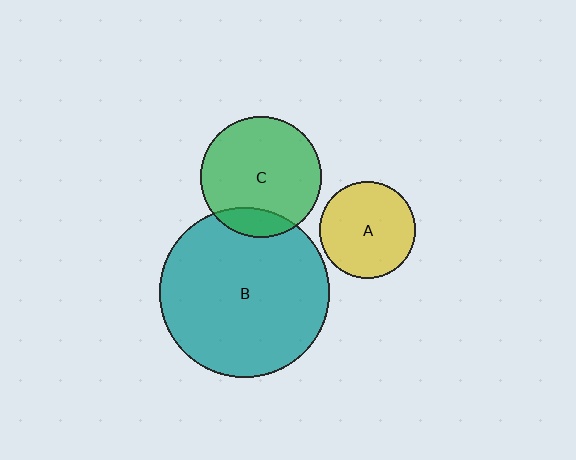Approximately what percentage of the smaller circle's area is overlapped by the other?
Approximately 15%.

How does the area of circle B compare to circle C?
Approximately 2.0 times.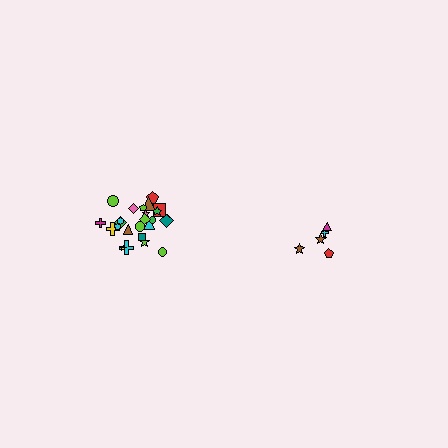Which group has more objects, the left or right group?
The left group.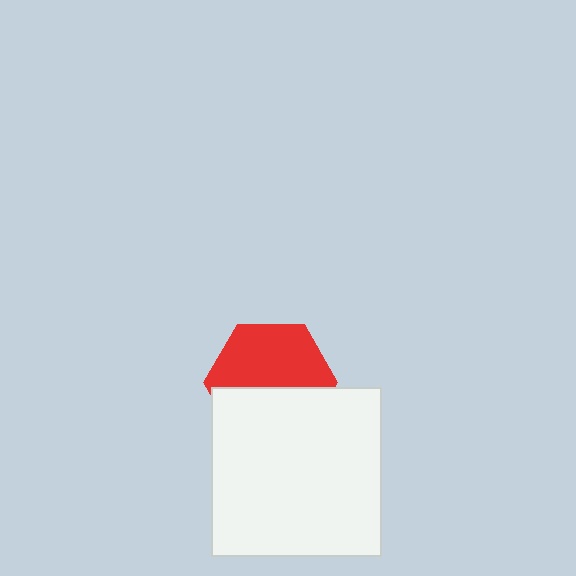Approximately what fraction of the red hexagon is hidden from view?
Roughly 44% of the red hexagon is hidden behind the white square.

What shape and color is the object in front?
The object in front is a white square.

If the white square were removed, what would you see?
You would see the complete red hexagon.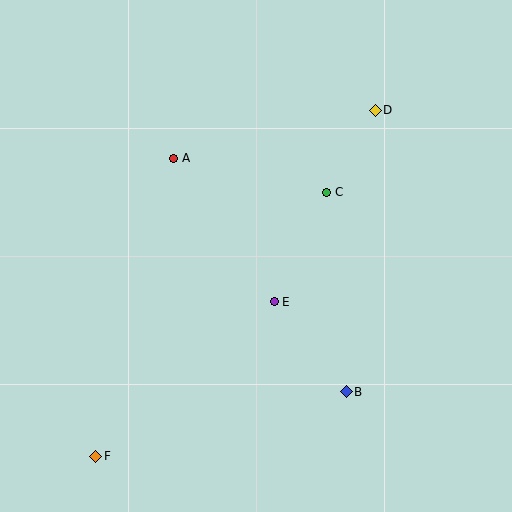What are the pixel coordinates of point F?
Point F is at (96, 456).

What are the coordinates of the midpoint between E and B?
The midpoint between E and B is at (310, 347).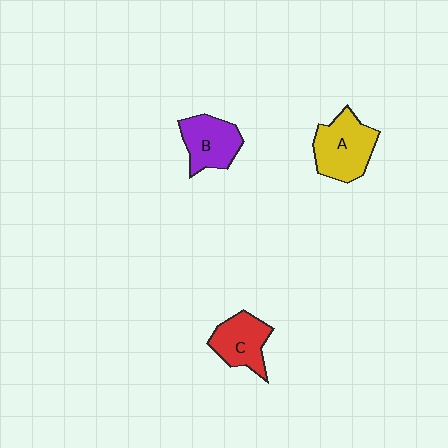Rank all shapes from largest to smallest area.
From largest to smallest: A (yellow), B (purple), C (red).